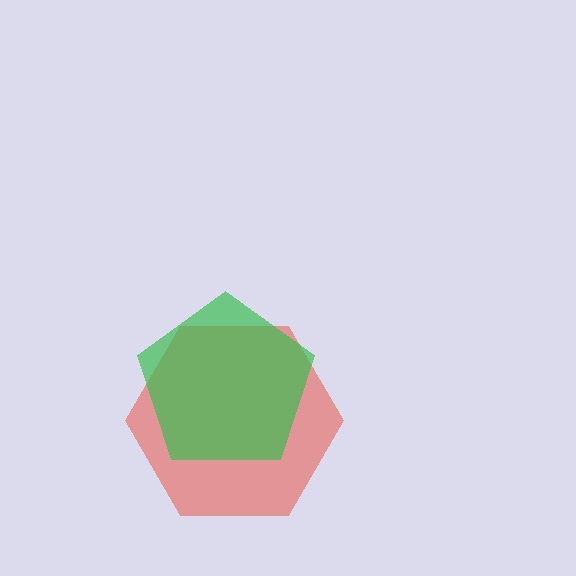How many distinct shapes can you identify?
There are 2 distinct shapes: a red hexagon, a green pentagon.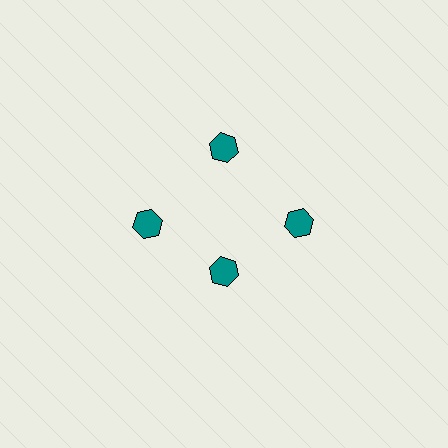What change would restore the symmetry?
The symmetry would be restored by moving it outward, back onto the ring so that all 4 hexagons sit at equal angles and equal distance from the center.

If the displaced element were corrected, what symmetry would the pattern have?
It would have 4-fold rotational symmetry — the pattern would map onto itself every 90 degrees.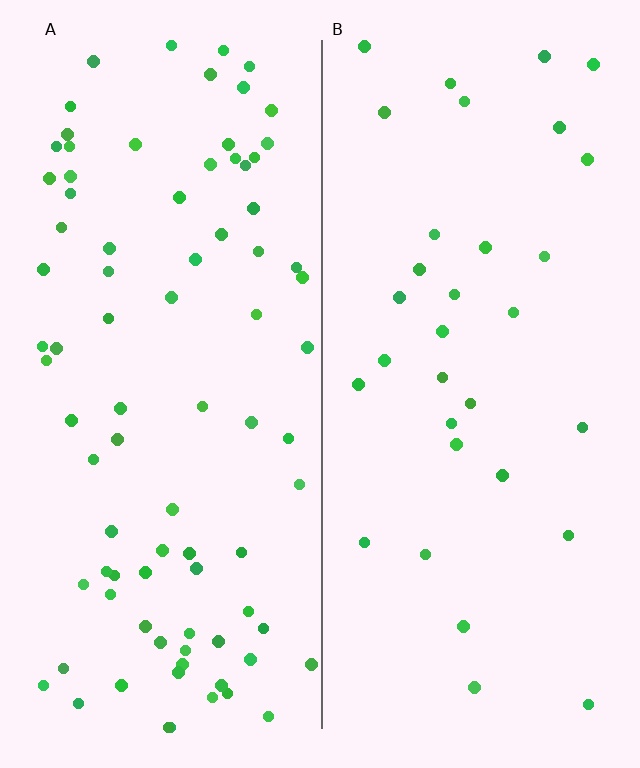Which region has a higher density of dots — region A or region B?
A (the left).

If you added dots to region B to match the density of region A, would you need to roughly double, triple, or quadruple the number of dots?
Approximately triple.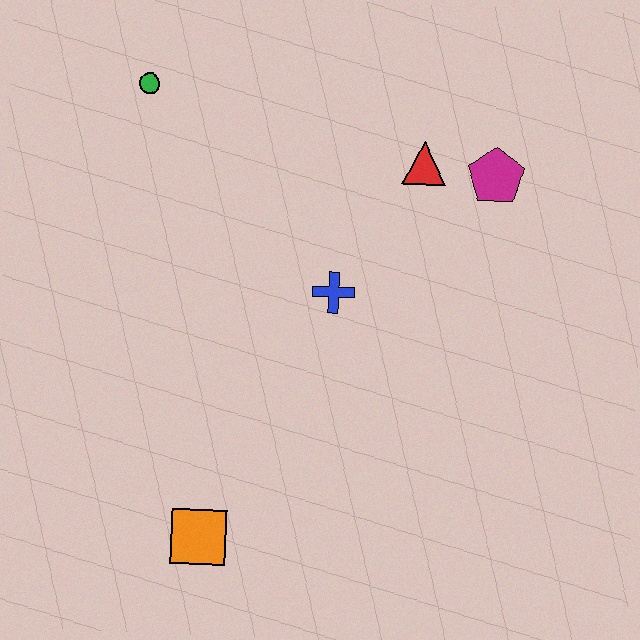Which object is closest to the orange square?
The blue cross is closest to the orange square.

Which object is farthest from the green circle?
The orange square is farthest from the green circle.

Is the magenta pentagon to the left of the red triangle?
No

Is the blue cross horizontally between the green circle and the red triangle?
Yes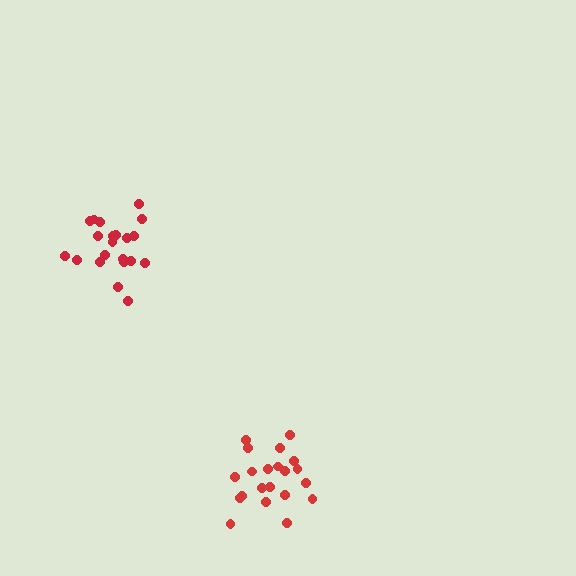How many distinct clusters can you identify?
There are 2 distinct clusters.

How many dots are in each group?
Group 1: 21 dots, Group 2: 21 dots (42 total).